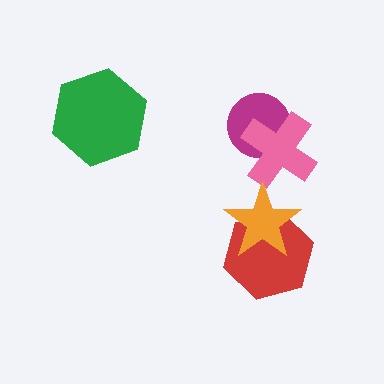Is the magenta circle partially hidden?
Yes, it is partially covered by another shape.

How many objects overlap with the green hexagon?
0 objects overlap with the green hexagon.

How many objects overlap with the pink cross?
1 object overlaps with the pink cross.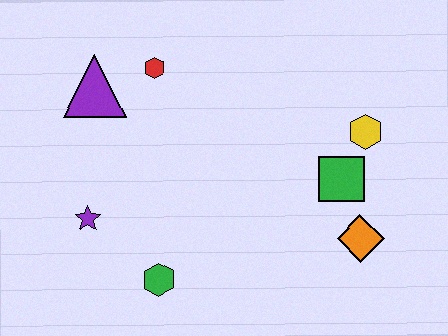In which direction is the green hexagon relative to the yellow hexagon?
The green hexagon is to the left of the yellow hexagon.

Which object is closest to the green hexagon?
The purple star is closest to the green hexagon.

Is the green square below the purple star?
No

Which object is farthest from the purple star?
The yellow hexagon is farthest from the purple star.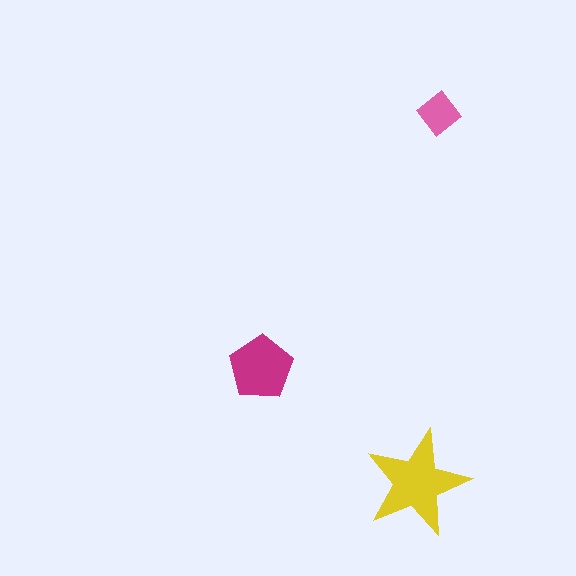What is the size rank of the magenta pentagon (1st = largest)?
2nd.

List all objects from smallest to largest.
The pink diamond, the magenta pentagon, the yellow star.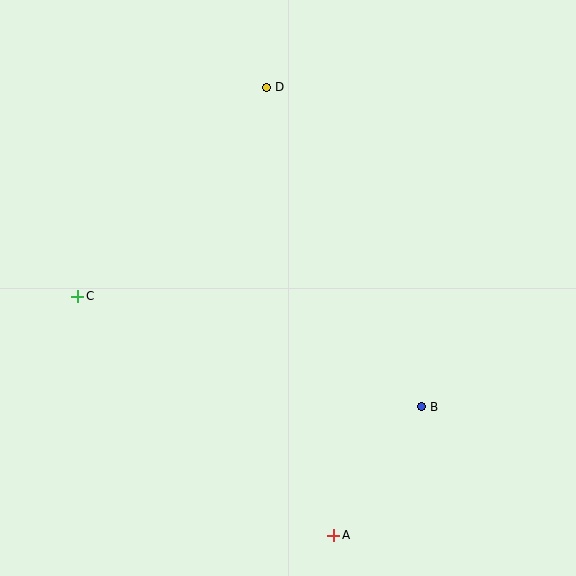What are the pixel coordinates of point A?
Point A is at (334, 535).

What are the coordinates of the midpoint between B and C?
The midpoint between B and C is at (250, 351).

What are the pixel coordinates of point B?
Point B is at (422, 407).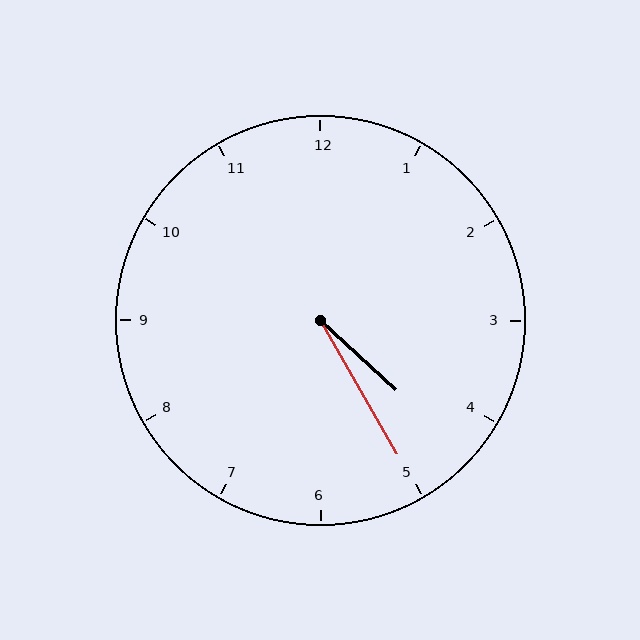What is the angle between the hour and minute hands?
Approximately 18 degrees.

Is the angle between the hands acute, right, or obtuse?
It is acute.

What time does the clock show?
4:25.